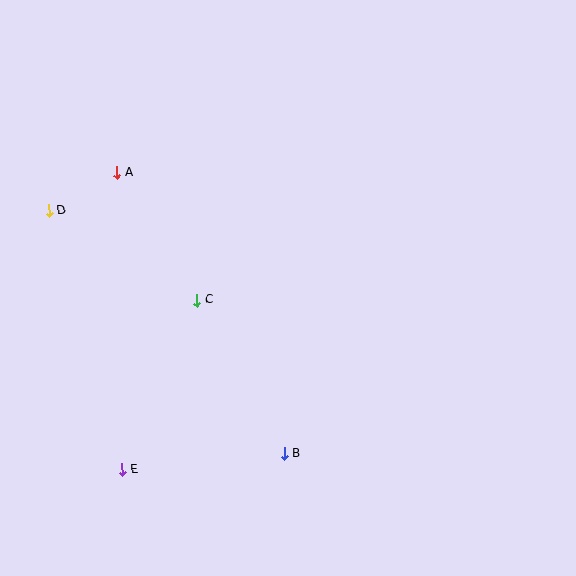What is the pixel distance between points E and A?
The distance between E and A is 297 pixels.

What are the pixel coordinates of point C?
Point C is at (197, 300).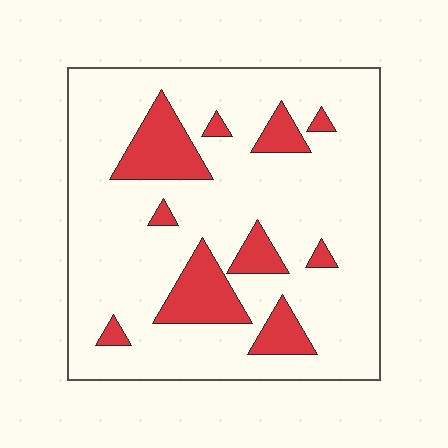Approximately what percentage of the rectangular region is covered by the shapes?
Approximately 20%.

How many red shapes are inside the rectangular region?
10.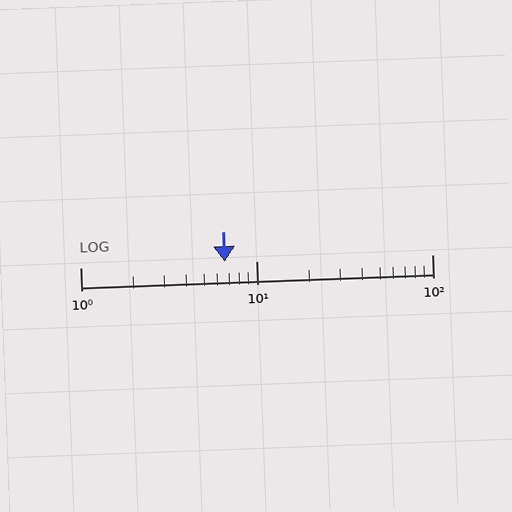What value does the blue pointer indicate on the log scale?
The pointer indicates approximately 6.6.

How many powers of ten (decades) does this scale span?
The scale spans 2 decades, from 1 to 100.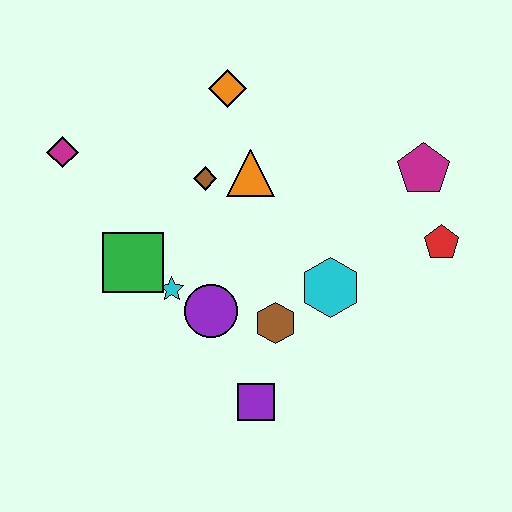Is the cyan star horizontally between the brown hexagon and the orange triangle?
No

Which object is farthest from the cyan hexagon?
The magenta diamond is farthest from the cyan hexagon.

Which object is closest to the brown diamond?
The orange triangle is closest to the brown diamond.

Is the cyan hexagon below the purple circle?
No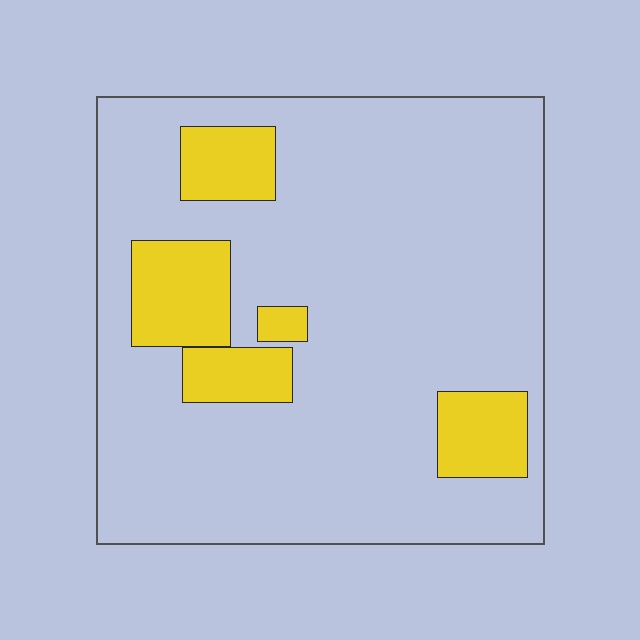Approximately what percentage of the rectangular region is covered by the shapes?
Approximately 15%.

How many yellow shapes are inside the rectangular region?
5.